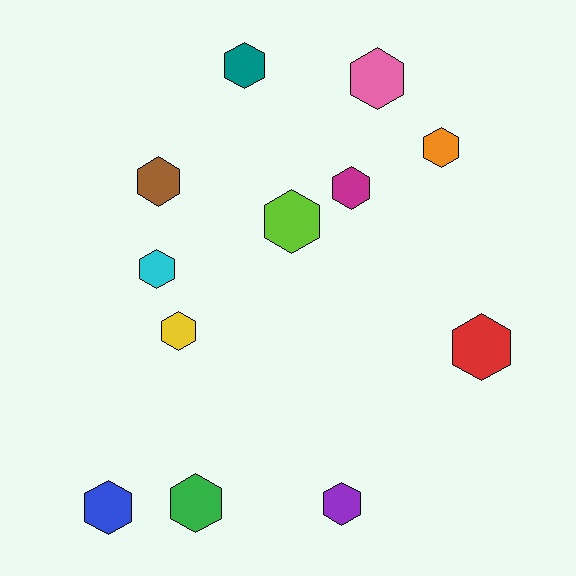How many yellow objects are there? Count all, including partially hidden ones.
There is 1 yellow object.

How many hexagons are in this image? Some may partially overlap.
There are 12 hexagons.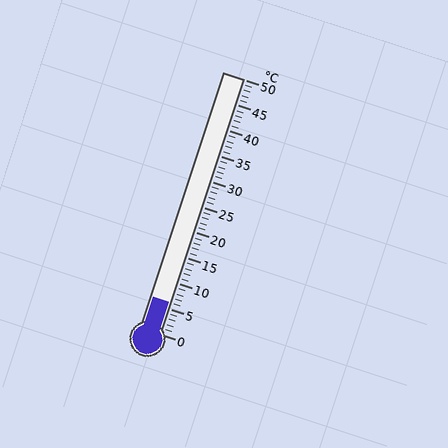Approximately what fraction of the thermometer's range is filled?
The thermometer is filled to approximately 10% of its range.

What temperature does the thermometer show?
The thermometer shows approximately 6°C.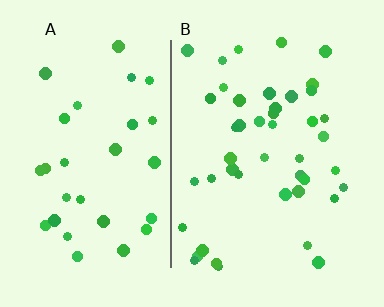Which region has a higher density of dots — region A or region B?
B (the right).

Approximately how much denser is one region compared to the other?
Approximately 1.4× — region B over region A.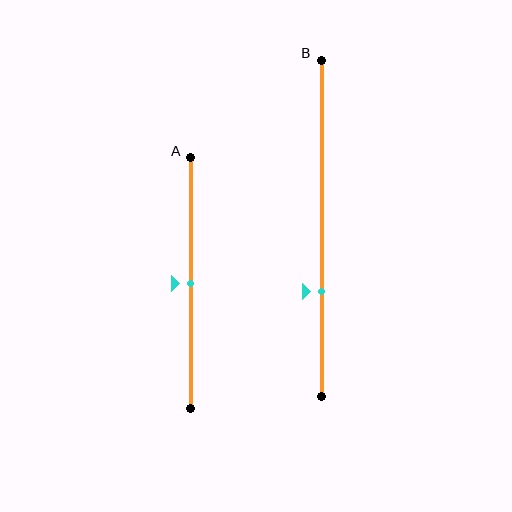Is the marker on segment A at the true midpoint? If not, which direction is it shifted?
Yes, the marker on segment A is at the true midpoint.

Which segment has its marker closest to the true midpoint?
Segment A has its marker closest to the true midpoint.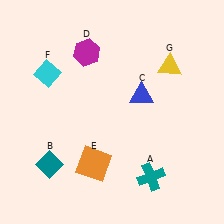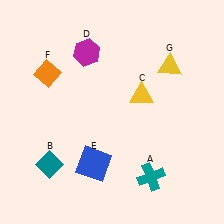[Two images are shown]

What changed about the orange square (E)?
In Image 1, E is orange. In Image 2, it changed to blue.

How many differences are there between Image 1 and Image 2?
There are 3 differences between the two images.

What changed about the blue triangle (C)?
In Image 1, C is blue. In Image 2, it changed to yellow.